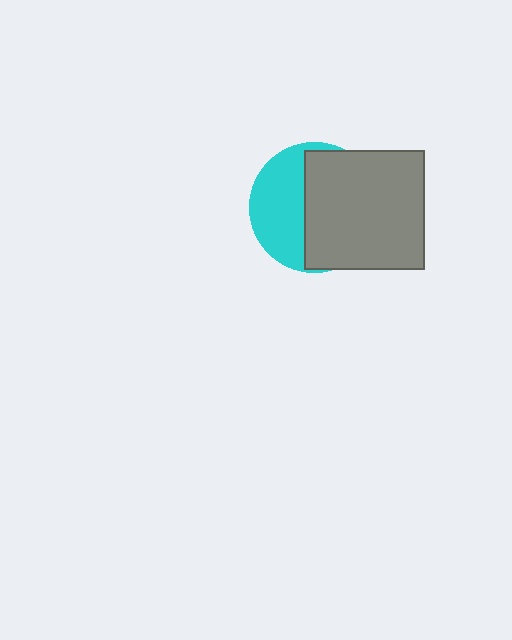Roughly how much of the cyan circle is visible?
A small part of it is visible (roughly 42%).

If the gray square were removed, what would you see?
You would see the complete cyan circle.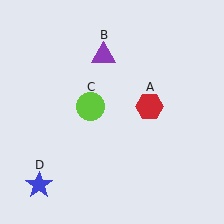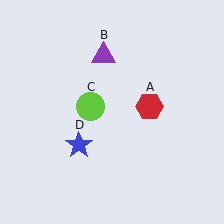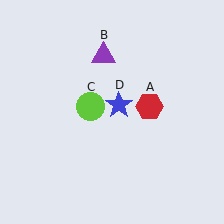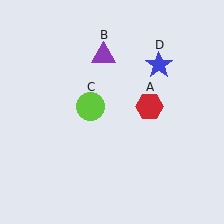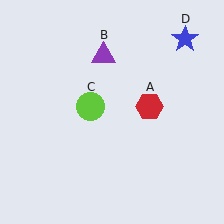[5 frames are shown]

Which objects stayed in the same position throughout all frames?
Red hexagon (object A) and purple triangle (object B) and lime circle (object C) remained stationary.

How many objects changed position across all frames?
1 object changed position: blue star (object D).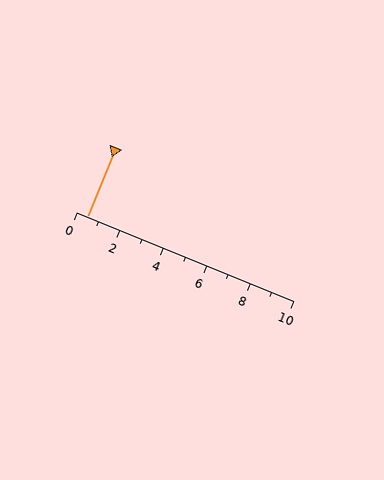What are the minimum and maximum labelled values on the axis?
The axis runs from 0 to 10.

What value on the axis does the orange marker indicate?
The marker indicates approximately 0.5.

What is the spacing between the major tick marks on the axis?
The major ticks are spaced 2 apart.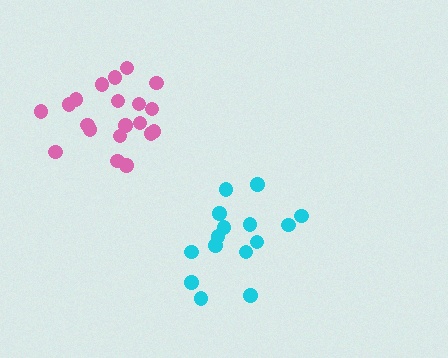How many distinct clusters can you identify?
There are 2 distinct clusters.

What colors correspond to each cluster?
The clusters are colored: cyan, pink.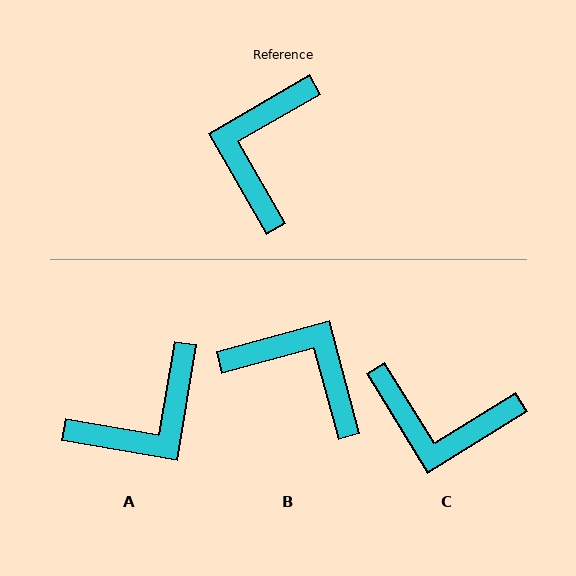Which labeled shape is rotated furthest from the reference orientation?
A, about 140 degrees away.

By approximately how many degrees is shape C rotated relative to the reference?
Approximately 92 degrees counter-clockwise.